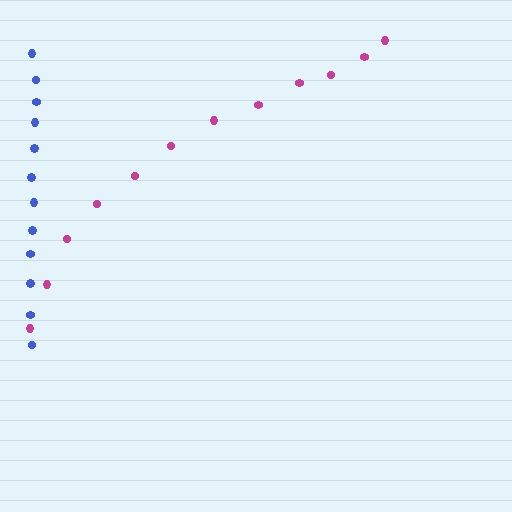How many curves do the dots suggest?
There are 2 distinct paths.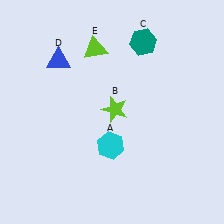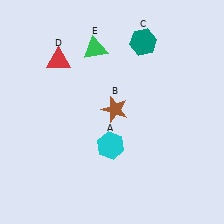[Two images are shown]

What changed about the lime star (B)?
In Image 1, B is lime. In Image 2, it changed to brown.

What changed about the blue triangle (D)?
In Image 1, D is blue. In Image 2, it changed to red.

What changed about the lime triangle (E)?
In Image 1, E is lime. In Image 2, it changed to green.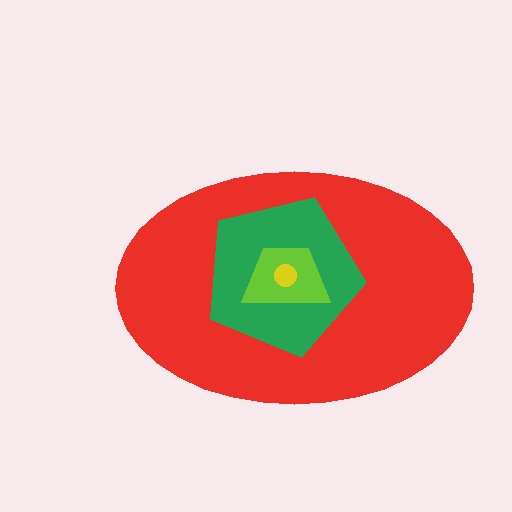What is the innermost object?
The yellow circle.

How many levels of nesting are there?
4.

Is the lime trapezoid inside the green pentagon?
Yes.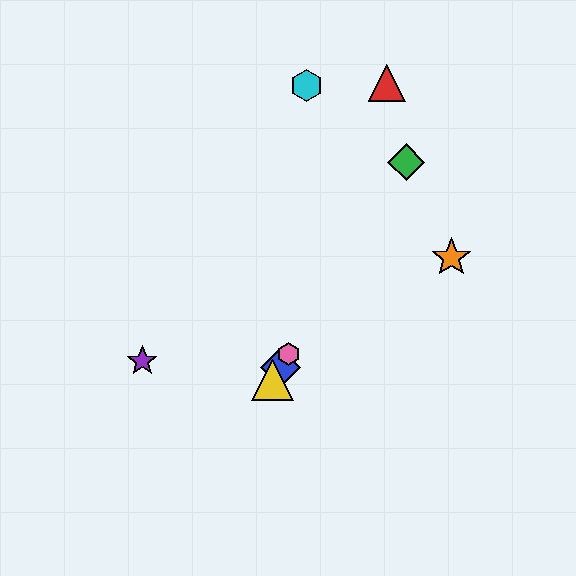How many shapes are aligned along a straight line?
4 shapes (the blue diamond, the green diamond, the yellow triangle, the pink hexagon) are aligned along a straight line.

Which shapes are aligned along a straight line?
The blue diamond, the green diamond, the yellow triangle, the pink hexagon are aligned along a straight line.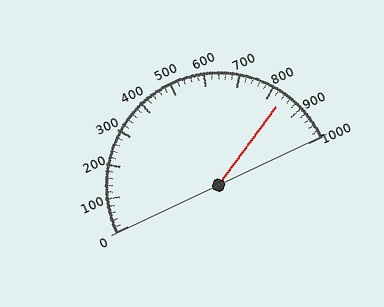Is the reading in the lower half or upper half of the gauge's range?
The reading is in the upper half of the range (0 to 1000).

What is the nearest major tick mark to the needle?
The nearest major tick mark is 800.